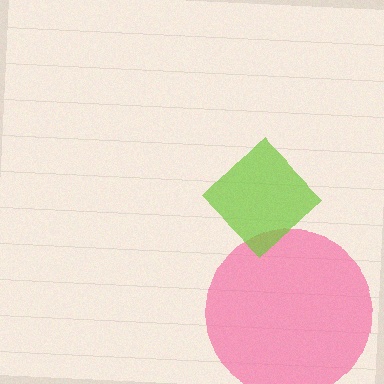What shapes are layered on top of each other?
The layered shapes are: a pink circle, a lime diamond.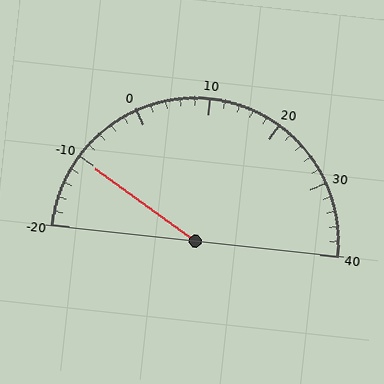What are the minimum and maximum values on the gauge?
The gauge ranges from -20 to 40.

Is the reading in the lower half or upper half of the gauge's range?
The reading is in the lower half of the range (-20 to 40).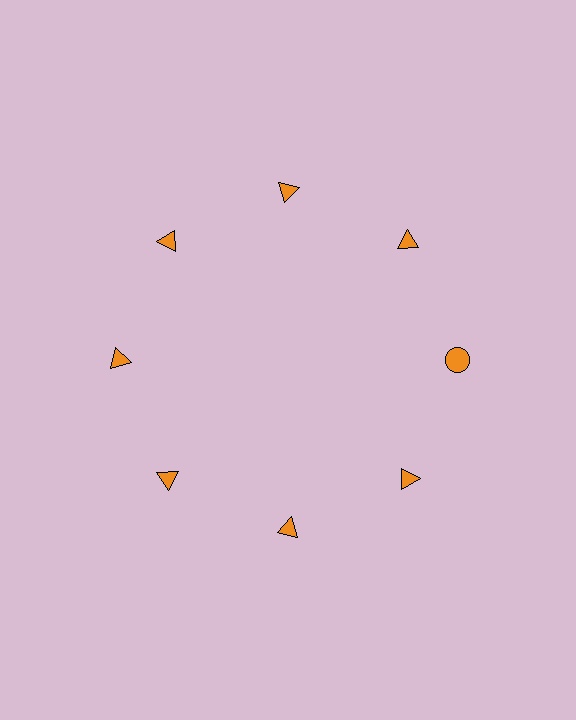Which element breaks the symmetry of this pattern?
The orange circle at roughly the 3 o'clock position breaks the symmetry. All other shapes are orange triangles.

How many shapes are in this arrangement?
There are 8 shapes arranged in a ring pattern.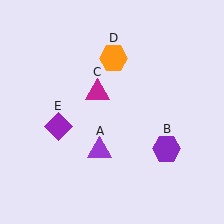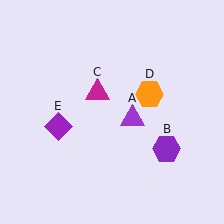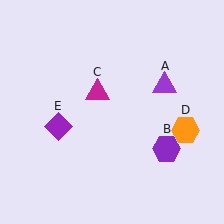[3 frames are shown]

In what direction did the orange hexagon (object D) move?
The orange hexagon (object D) moved down and to the right.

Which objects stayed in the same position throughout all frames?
Purple hexagon (object B) and magenta triangle (object C) and purple diamond (object E) remained stationary.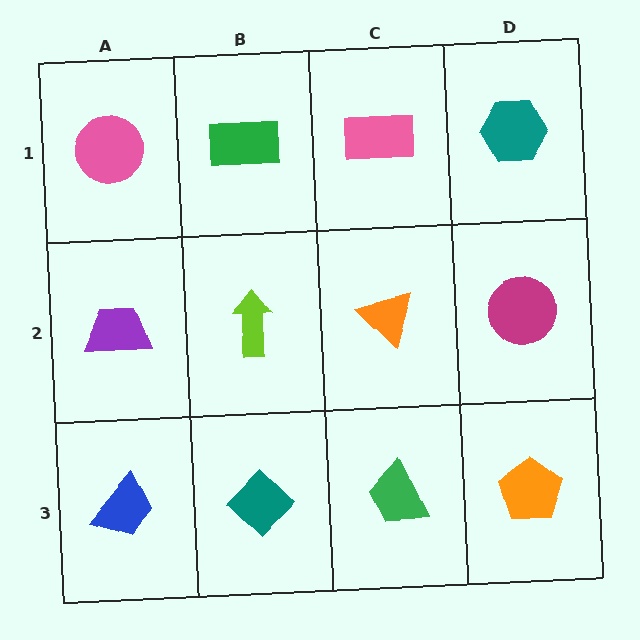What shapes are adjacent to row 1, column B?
A lime arrow (row 2, column B), a pink circle (row 1, column A), a pink rectangle (row 1, column C).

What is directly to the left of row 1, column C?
A green rectangle.